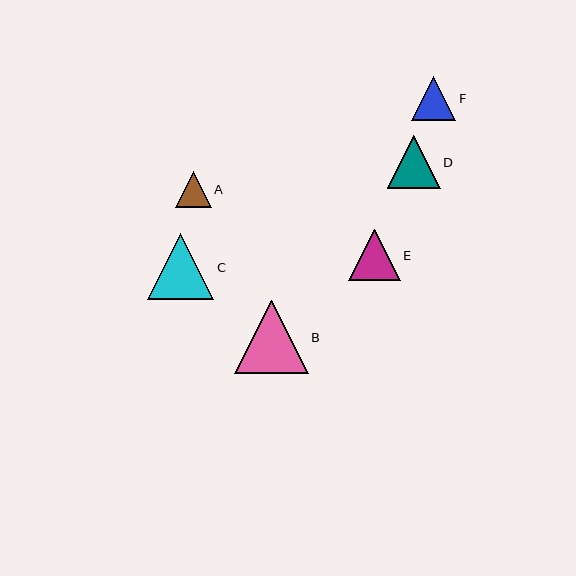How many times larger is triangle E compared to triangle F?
Triangle E is approximately 1.2 times the size of triangle F.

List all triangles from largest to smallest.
From largest to smallest: B, C, D, E, F, A.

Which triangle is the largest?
Triangle B is the largest with a size of approximately 73 pixels.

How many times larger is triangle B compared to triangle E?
Triangle B is approximately 1.4 times the size of triangle E.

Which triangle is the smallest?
Triangle A is the smallest with a size of approximately 36 pixels.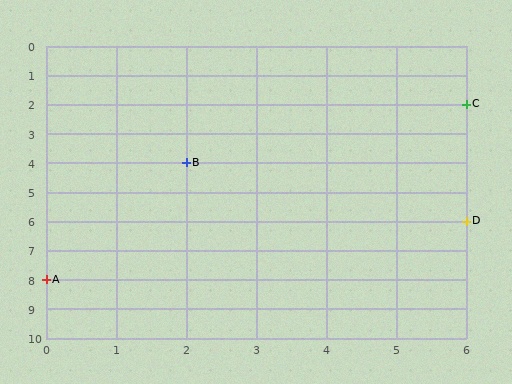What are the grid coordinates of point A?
Point A is at grid coordinates (0, 8).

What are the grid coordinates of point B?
Point B is at grid coordinates (2, 4).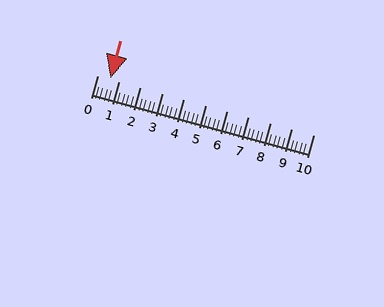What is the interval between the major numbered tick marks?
The major tick marks are spaced 1 units apart.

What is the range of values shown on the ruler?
The ruler shows values from 0 to 10.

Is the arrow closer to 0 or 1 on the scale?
The arrow is closer to 1.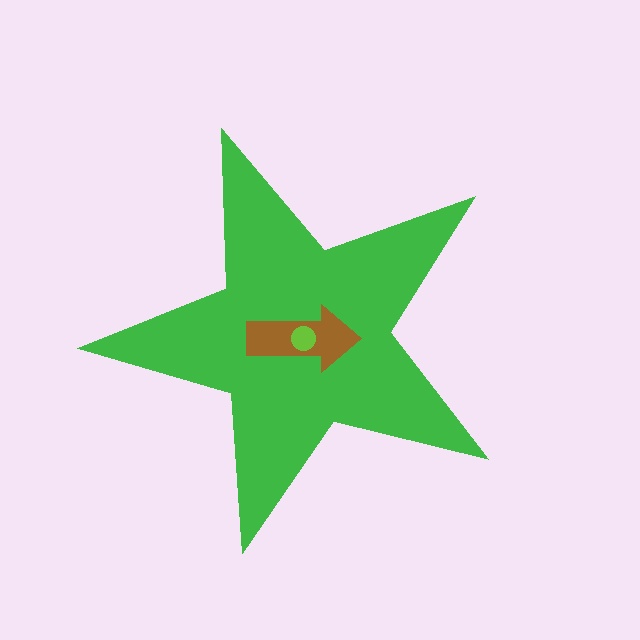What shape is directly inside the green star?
The brown arrow.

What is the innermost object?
The lime circle.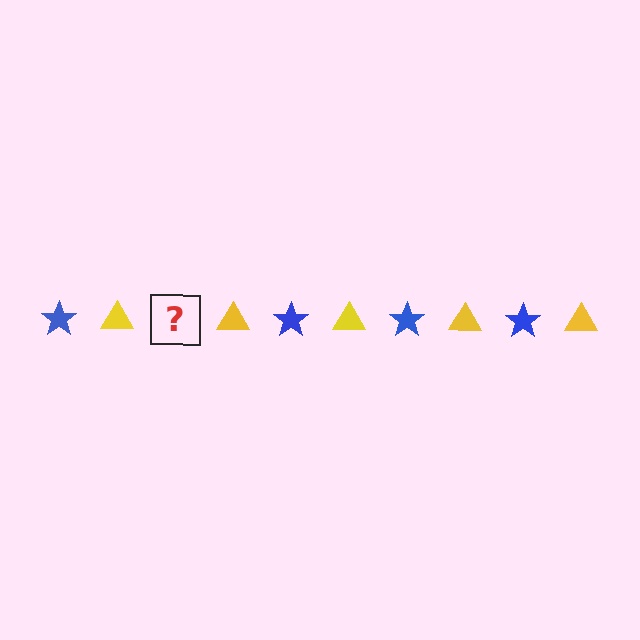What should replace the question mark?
The question mark should be replaced with a blue star.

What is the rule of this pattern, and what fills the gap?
The rule is that the pattern alternates between blue star and yellow triangle. The gap should be filled with a blue star.